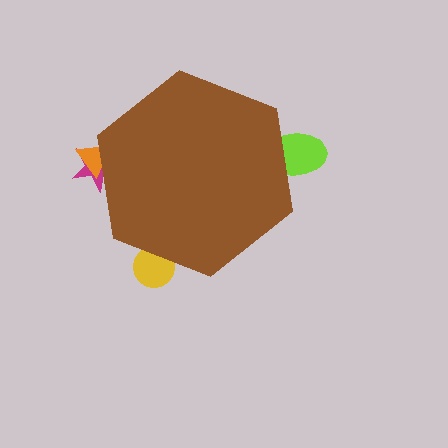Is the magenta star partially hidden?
Yes, the magenta star is partially hidden behind the brown hexagon.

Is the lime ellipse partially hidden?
Yes, the lime ellipse is partially hidden behind the brown hexagon.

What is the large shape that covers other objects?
A brown hexagon.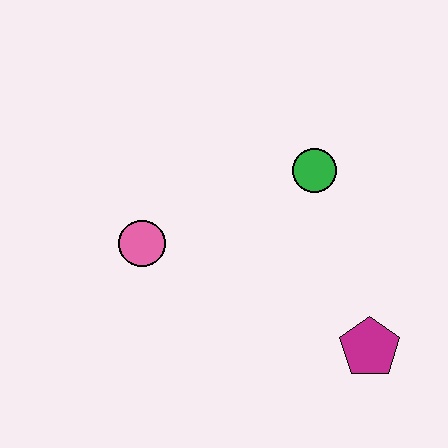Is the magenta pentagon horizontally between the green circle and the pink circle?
No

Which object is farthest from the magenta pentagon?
The pink circle is farthest from the magenta pentagon.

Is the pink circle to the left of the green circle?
Yes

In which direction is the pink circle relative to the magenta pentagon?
The pink circle is to the left of the magenta pentagon.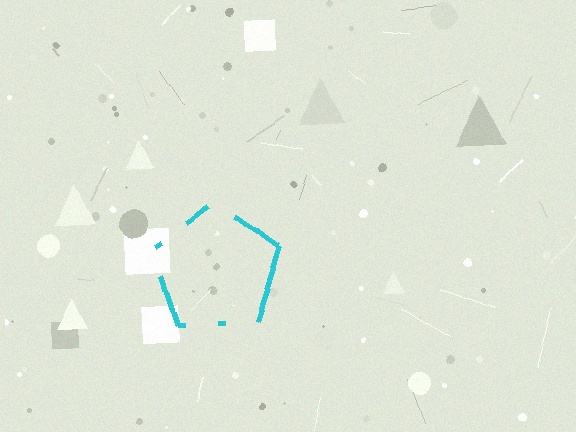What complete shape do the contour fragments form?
The contour fragments form a pentagon.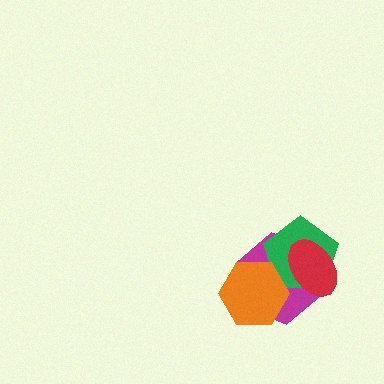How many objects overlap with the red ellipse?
2 objects overlap with the red ellipse.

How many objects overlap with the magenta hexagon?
3 objects overlap with the magenta hexagon.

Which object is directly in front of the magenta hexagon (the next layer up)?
The green pentagon is directly in front of the magenta hexagon.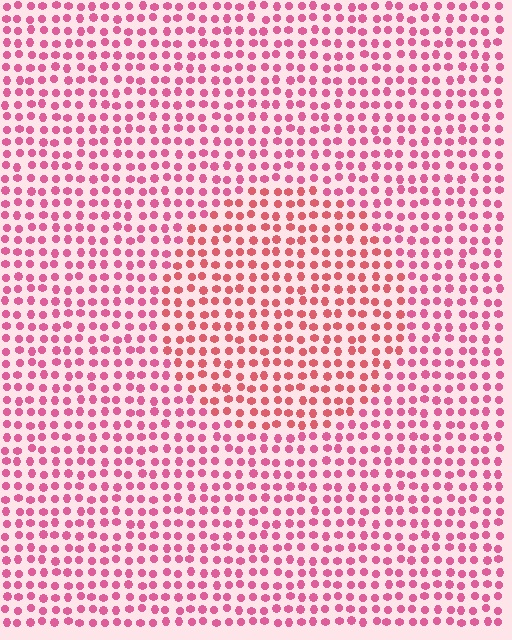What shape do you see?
I see a circle.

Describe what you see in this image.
The image is filled with small pink elements in a uniform arrangement. A circle-shaped region is visible where the elements are tinted to a slightly different hue, forming a subtle color boundary.